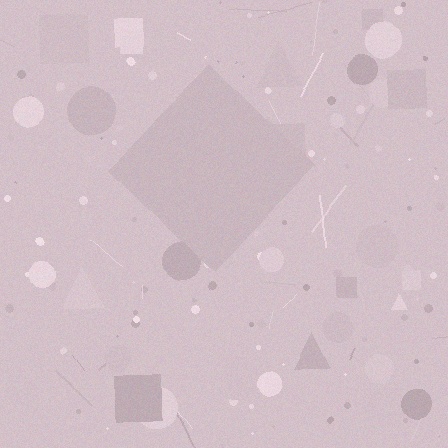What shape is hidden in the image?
A diamond is hidden in the image.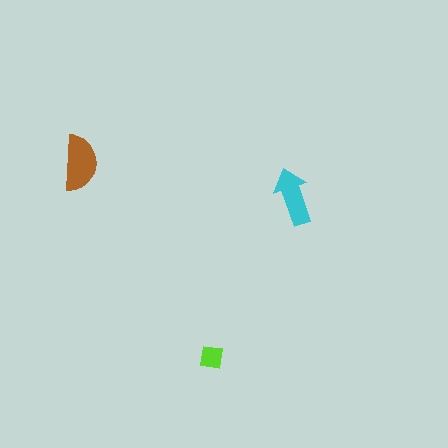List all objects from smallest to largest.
The lime square, the cyan arrow, the brown semicircle.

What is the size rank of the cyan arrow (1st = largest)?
2nd.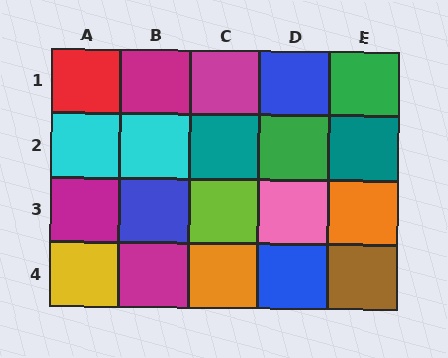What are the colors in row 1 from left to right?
Red, magenta, magenta, blue, green.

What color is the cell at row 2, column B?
Cyan.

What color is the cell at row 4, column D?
Blue.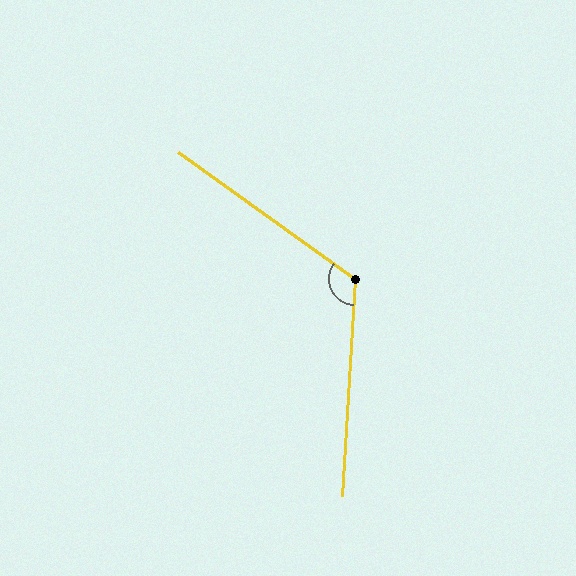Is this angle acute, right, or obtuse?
It is obtuse.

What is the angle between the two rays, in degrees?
Approximately 122 degrees.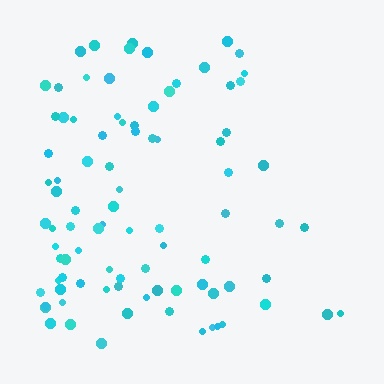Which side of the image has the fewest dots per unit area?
The right.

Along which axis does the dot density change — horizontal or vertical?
Horizontal.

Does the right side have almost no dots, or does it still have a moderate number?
Still a moderate number, just noticeably fewer than the left.